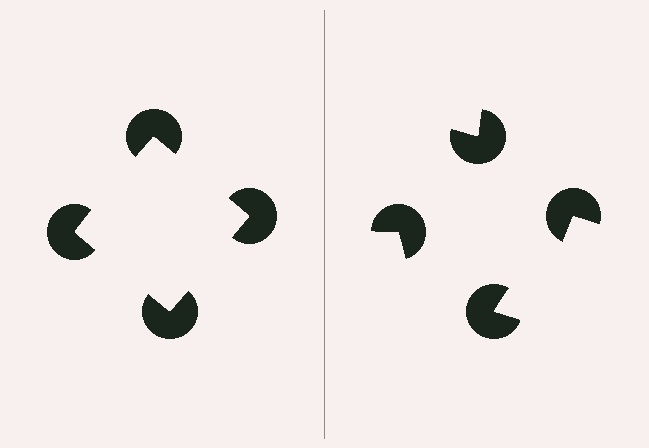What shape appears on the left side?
An illusory square.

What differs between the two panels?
The pac-man discs are positioned identically on both sides; only the wedge orientations differ. On the left they align to a square; on the right they are misaligned.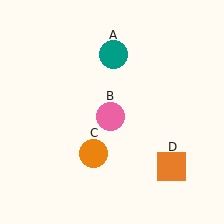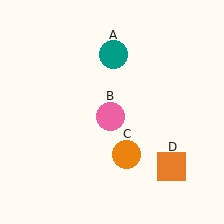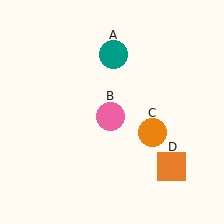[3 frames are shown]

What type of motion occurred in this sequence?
The orange circle (object C) rotated counterclockwise around the center of the scene.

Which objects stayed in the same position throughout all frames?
Teal circle (object A) and pink circle (object B) and orange square (object D) remained stationary.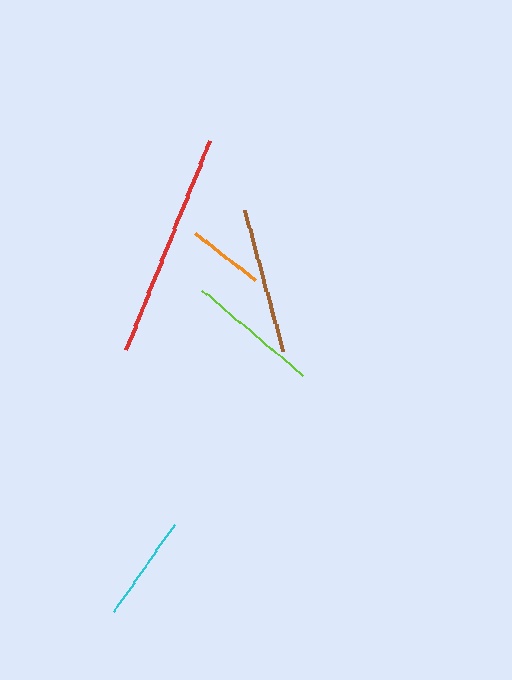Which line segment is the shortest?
The orange line is the shortest at approximately 77 pixels.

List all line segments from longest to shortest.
From longest to shortest: red, brown, lime, cyan, orange.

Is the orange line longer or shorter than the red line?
The red line is longer than the orange line.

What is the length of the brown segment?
The brown segment is approximately 147 pixels long.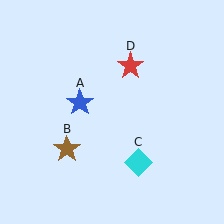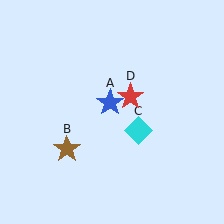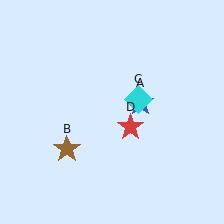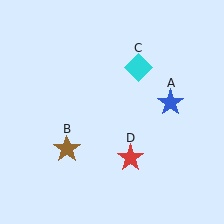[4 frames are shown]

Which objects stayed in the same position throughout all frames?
Brown star (object B) remained stationary.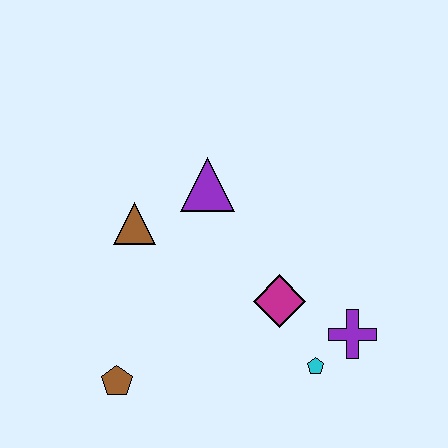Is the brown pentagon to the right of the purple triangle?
No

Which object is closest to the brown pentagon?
The brown triangle is closest to the brown pentagon.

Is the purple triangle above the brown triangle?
Yes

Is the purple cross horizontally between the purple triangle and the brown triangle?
No